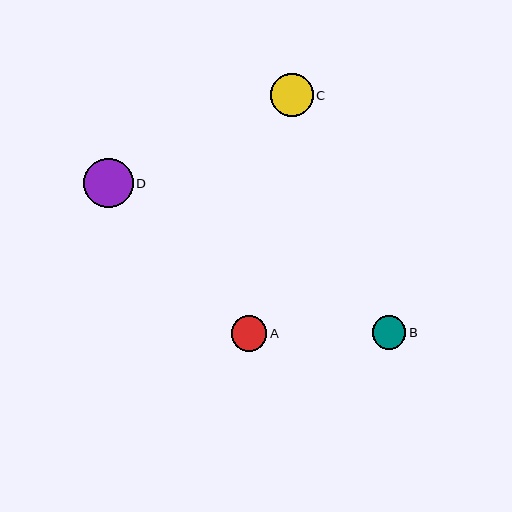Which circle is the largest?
Circle D is the largest with a size of approximately 49 pixels.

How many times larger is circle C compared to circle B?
Circle C is approximately 1.3 times the size of circle B.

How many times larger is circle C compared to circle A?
Circle C is approximately 1.2 times the size of circle A.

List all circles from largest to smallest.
From largest to smallest: D, C, A, B.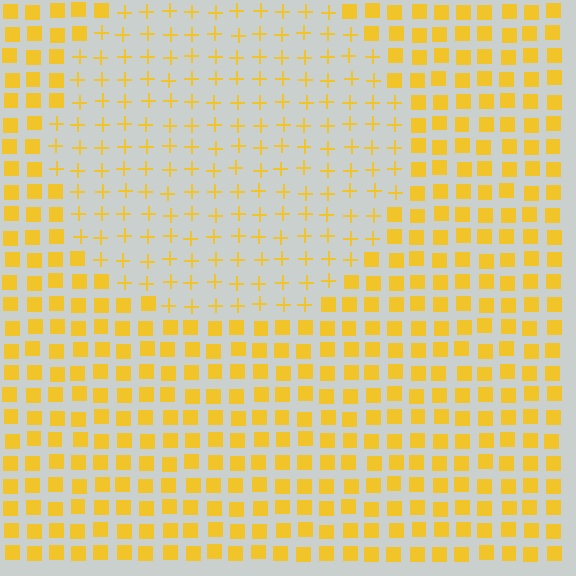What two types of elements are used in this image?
The image uses plus signs inside the circle region and squares outside it.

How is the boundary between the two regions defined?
The boundary is defined by a change in element shape: plus signs inside vs. squares outside. All elements share the same color and spacing.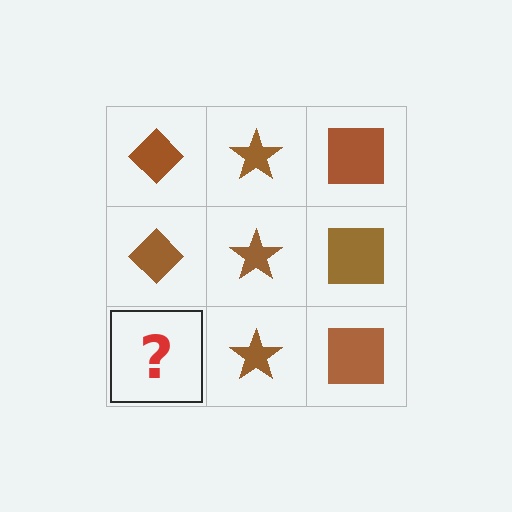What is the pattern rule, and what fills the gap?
The rule is that each column has a consistent shape. The gap should be filled with a brown diamond.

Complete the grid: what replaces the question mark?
The question mark should be replaced with a brown diamond.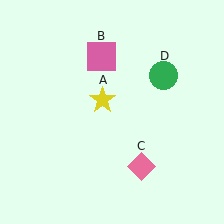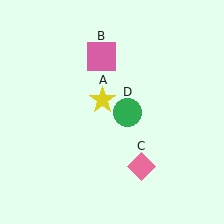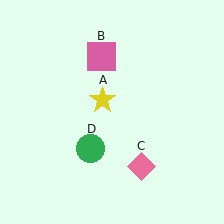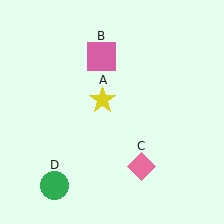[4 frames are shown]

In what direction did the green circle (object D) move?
The green circle (object D) moved down and to the left.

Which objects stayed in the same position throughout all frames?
Yellow star (object A) and pink square (object B) and pink diamond (object C) remained stationary.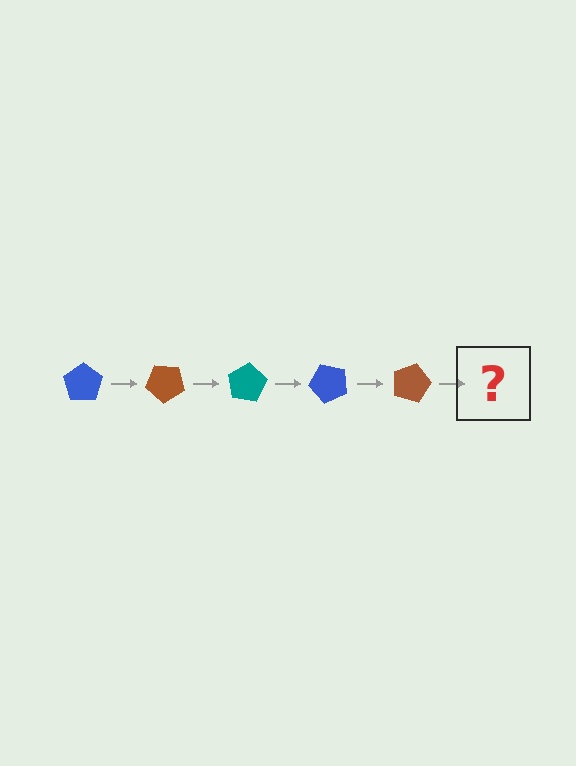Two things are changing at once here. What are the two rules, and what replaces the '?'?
The two rules are that it rotates 40 degrees each step and the color cycles through blue, brown, and teal. The '?' should be a teal pentagon, rotated 200 degrees from the start.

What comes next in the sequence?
The next element should be a teal pentagon, rotated 200 degrees from the start.